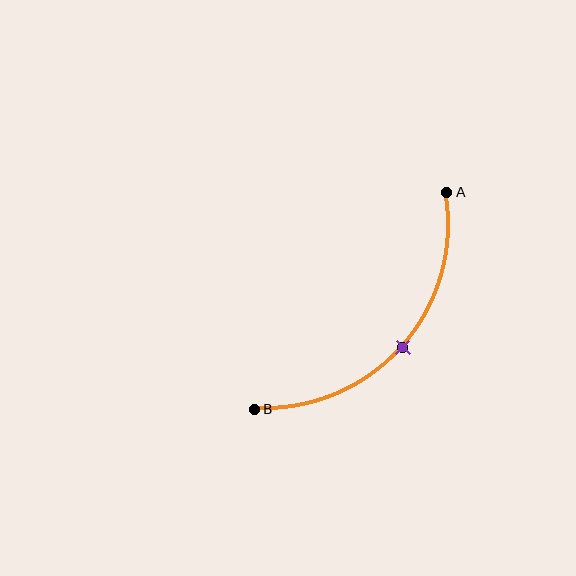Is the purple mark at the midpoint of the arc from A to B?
Yes. The purple mark lies on the arc at equal arc-length from both A and B — it is the arc midpoint.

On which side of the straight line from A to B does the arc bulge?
The arc bulges below and to the right of the straight line connecting A and B.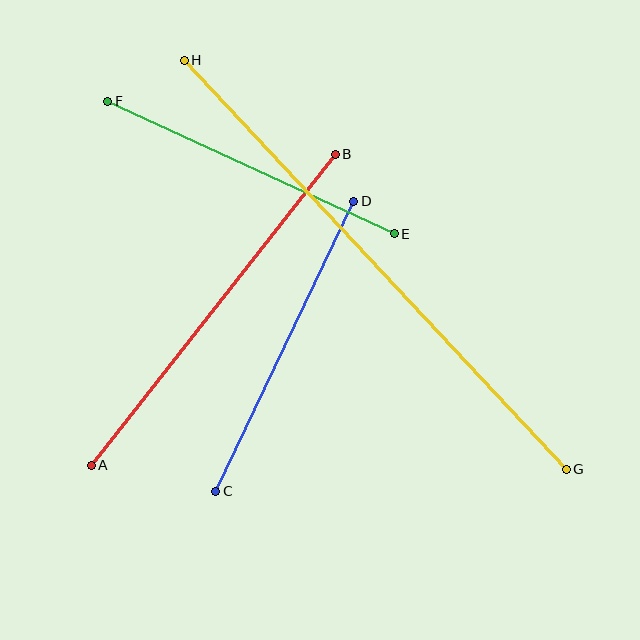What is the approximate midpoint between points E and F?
The midpoint is at approximately (251, 168) pixels.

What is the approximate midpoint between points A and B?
The midpoint is at approximately (213, 310) pixels.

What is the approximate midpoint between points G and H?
The midpoint is at approximately (375, 265) pixels.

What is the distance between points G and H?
The distance is approximately 560 pixels.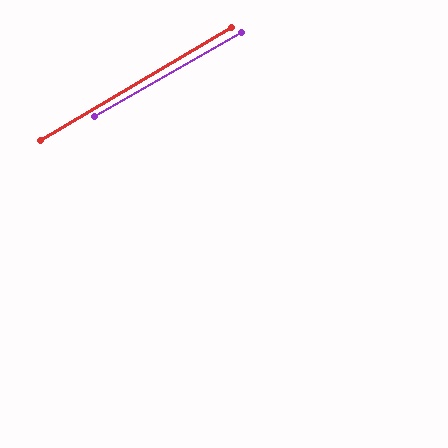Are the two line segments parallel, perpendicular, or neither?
Parallel — their directions differ by only 1.1°.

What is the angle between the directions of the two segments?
Approximately 1 degree.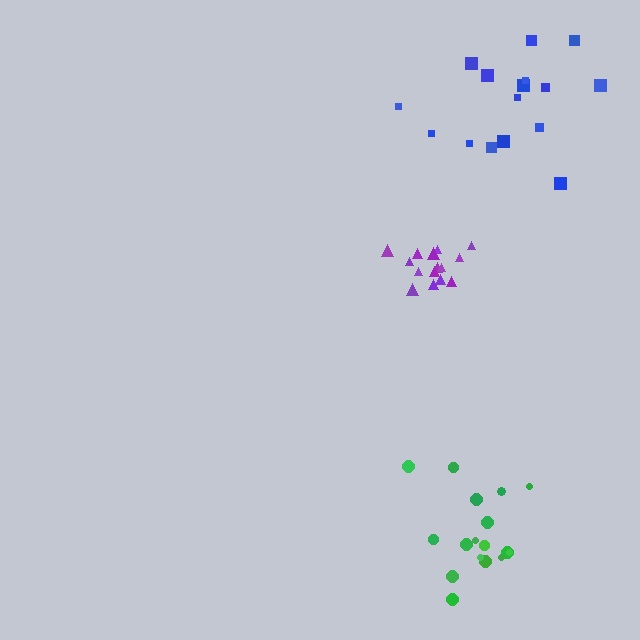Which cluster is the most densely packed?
Purple.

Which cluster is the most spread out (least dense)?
Blue.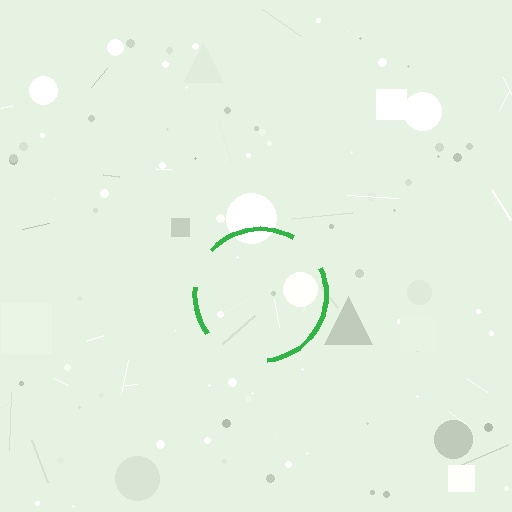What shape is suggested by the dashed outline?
The dashed outline suggests a circle.